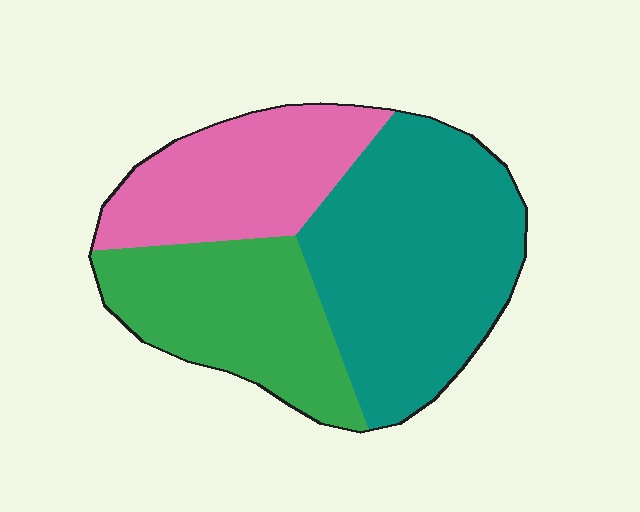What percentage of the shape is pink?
Pink takes up about one quarter (1/4) of the shape.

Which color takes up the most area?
Teal, at roughly 45%.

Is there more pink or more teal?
Teal.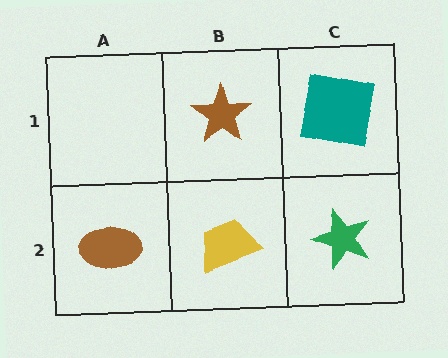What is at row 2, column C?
A green star.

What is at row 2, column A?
A brown ellipse.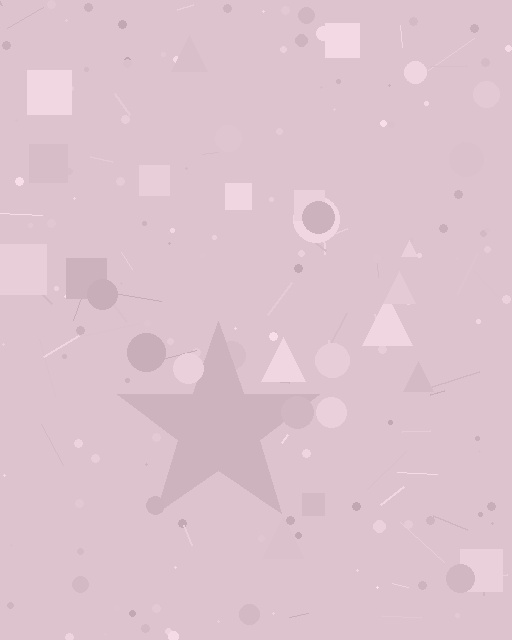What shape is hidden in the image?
A star is hidden in the image.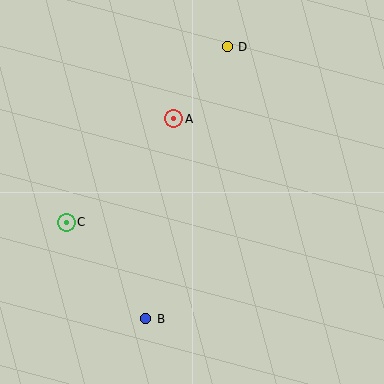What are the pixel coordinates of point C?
Point C is at (66, 222).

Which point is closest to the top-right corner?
Point D is closest to the top-right corner.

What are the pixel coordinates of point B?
Point B is at (146, 319).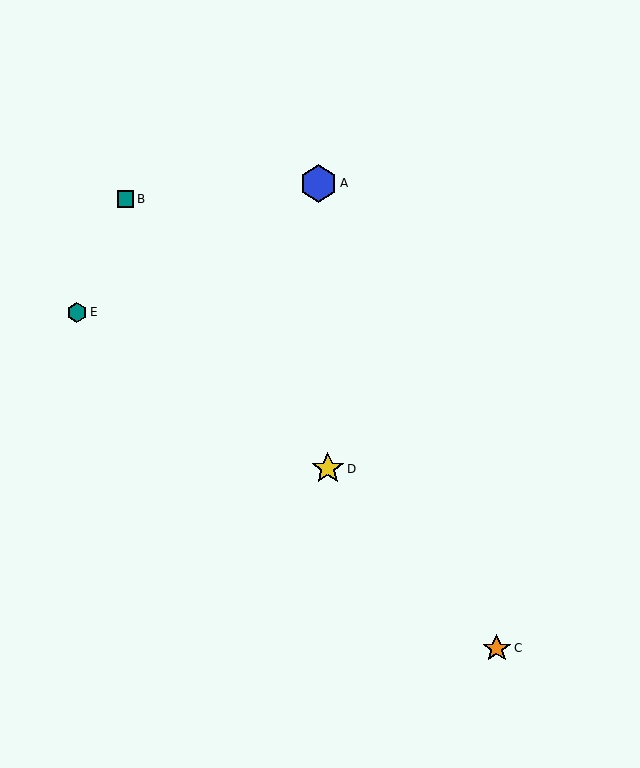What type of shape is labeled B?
Shape B is a teal square.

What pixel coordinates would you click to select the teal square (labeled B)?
Click at (126, 199) to select the teal square B.